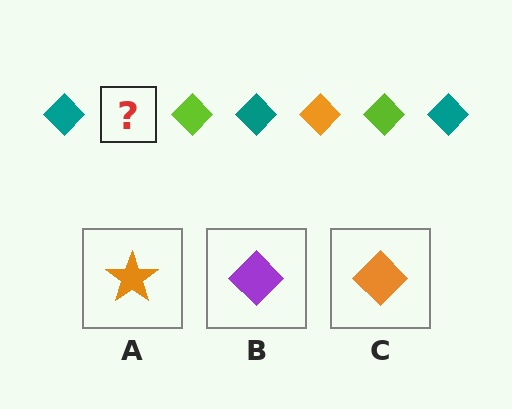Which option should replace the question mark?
Option C.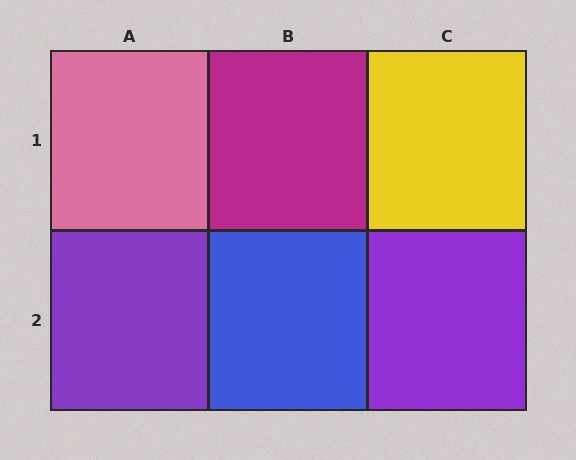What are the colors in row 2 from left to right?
Purple, blue, purple.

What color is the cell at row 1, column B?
Magenta.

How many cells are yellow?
1 cell is yellow.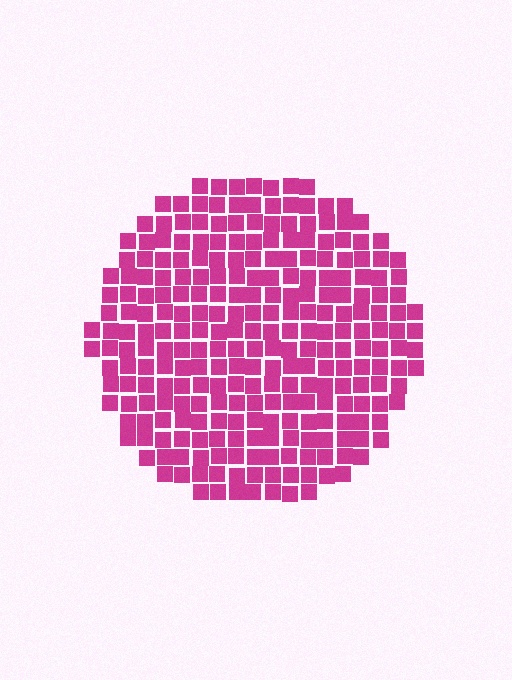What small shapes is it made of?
It is made of small squares.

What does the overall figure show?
The overall figure shows a circle.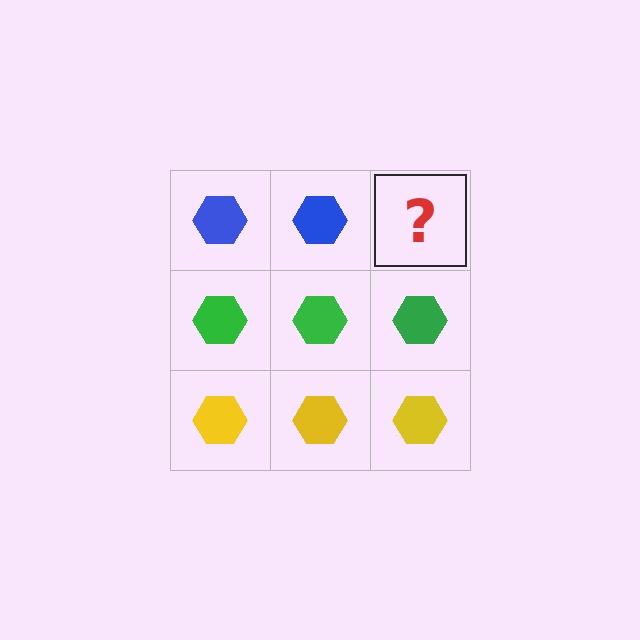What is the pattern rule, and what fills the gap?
The rule is that each row has a consistent color. The gap should be filled with a blue hexagon.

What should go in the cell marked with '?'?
The missing cell should contain a blue hexagon.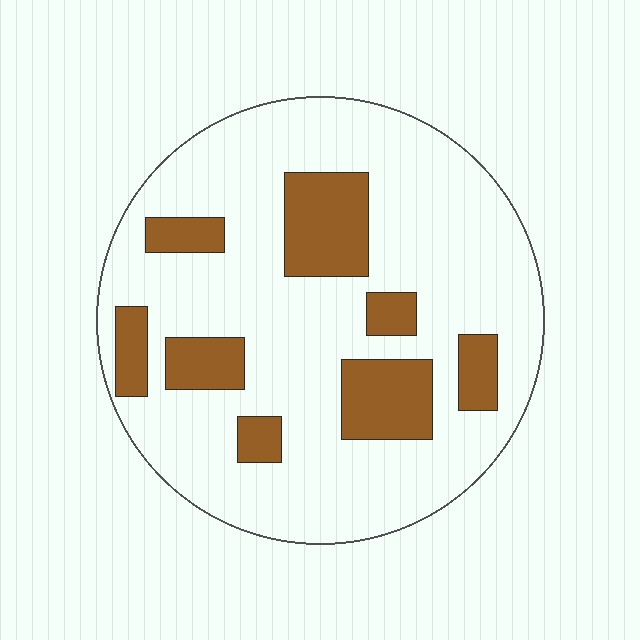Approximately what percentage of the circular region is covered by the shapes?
Approximately 20%.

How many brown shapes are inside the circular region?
8.